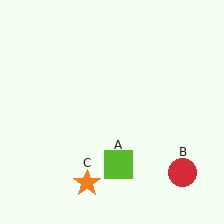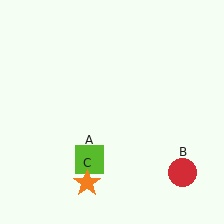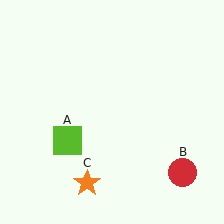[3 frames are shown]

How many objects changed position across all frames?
1 object changed position: lime square (object A).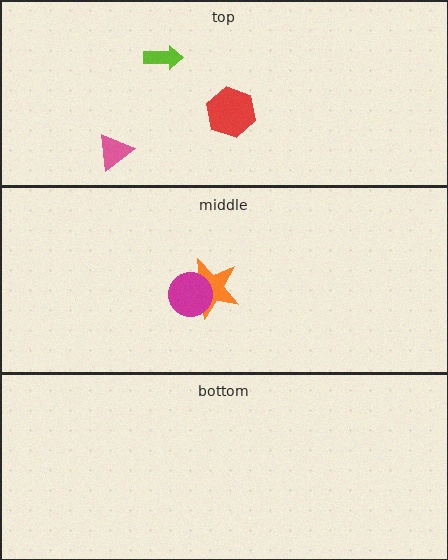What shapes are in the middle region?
The orange star, the magenta circle.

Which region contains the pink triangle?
The top region.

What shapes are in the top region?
The red hexagon, the lime arrow, the pink triangle.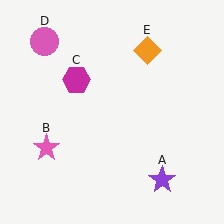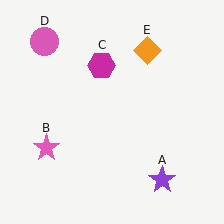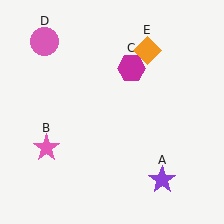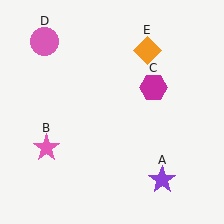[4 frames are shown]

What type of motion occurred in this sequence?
The magenta hexagon (object C) rotated clockwise around the center of the scene.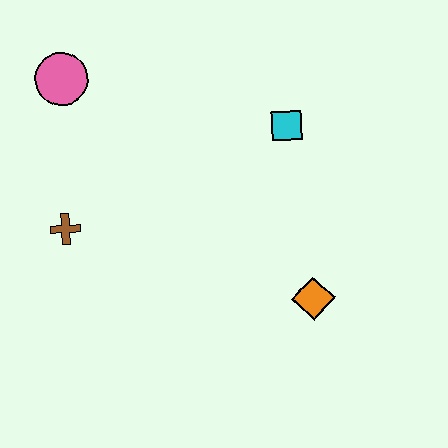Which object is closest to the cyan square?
The orange diamond is closest to the cyan square.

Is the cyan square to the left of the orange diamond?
Yes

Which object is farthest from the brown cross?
The orange diamond is farthest from the brown cross.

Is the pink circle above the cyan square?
Yes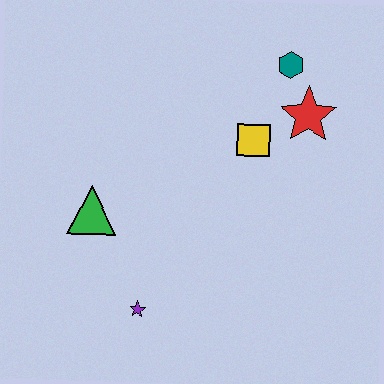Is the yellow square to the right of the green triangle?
Yes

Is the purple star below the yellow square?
Yes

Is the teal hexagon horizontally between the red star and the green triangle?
Yes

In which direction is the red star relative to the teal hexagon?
The red star is below the teal hexagon.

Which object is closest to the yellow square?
The red star is closest to the yellow square.